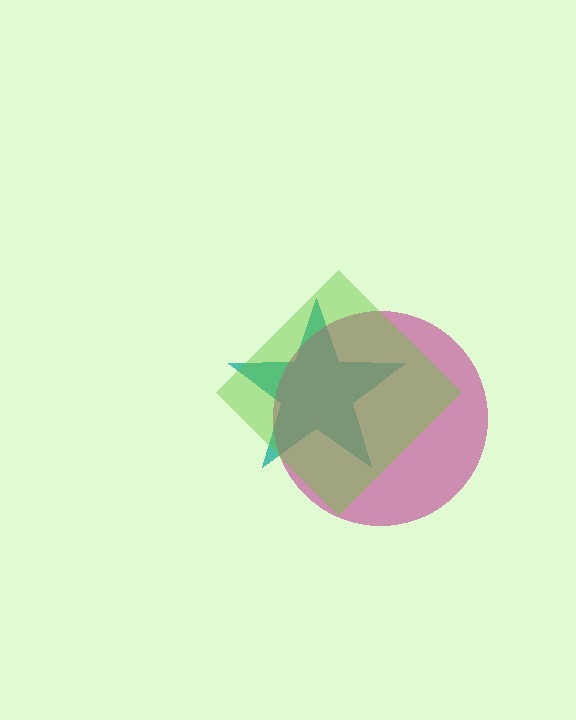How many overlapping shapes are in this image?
There are 3 overlapping shapes in the image.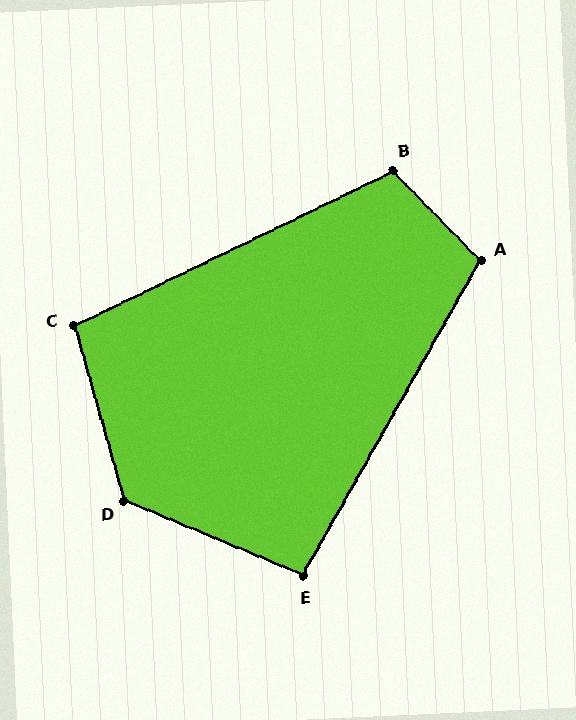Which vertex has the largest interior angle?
D, at approximately 128 degrees.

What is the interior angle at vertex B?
Approximately 108 degrees (obtuse).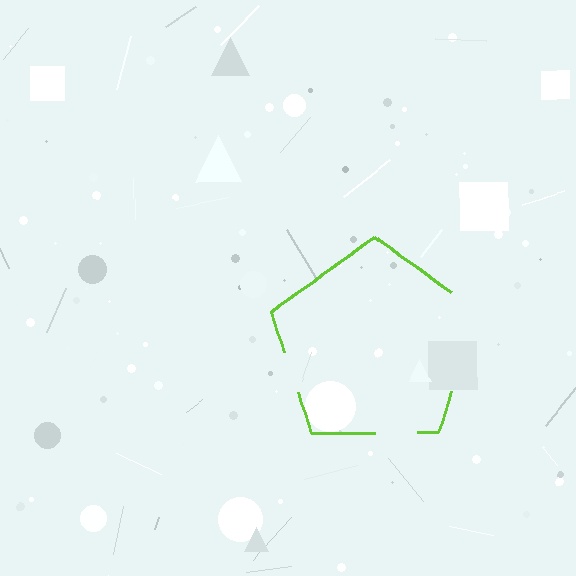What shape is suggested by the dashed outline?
The dashed outline suggests a pentagon.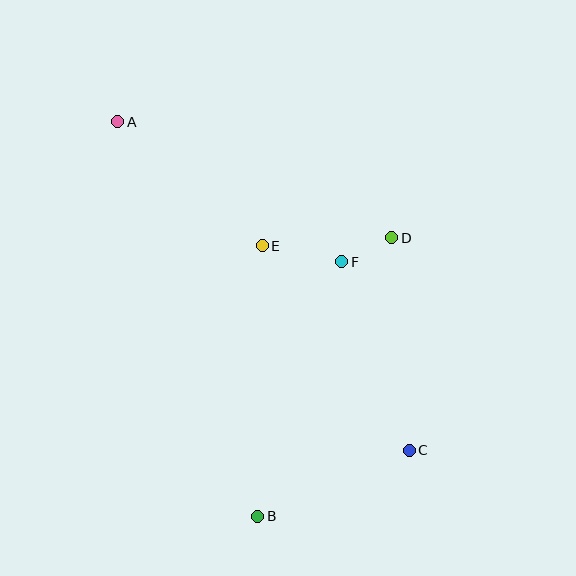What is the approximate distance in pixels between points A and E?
The distance between A and E is approximately 190 pixels.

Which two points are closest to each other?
Points D and F are closest to each other.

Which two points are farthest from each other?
Points A and C are farthest from each other.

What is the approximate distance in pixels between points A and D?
The distance between A and D is approximately 298 pixels.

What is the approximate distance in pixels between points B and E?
The distance between B and E is approximately 271 pixels.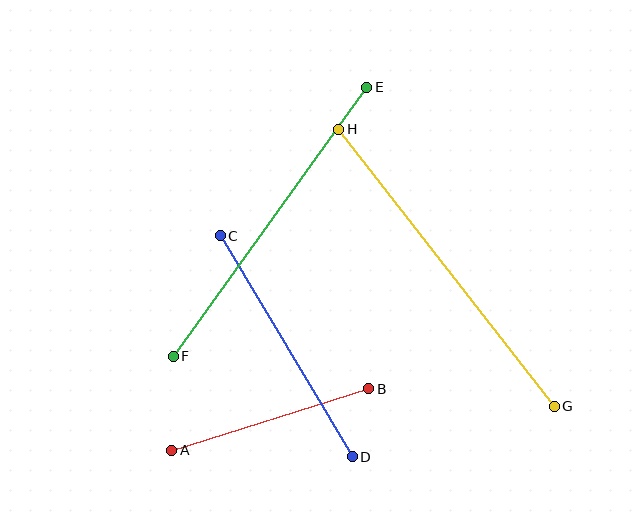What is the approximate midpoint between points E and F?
The midpoint is at approximately (270, 222) pixels.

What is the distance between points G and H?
The distance is approximately 351 pixels.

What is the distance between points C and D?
The distance is approximately 258 pixels.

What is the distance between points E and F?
The distance is approximately 331 pixels.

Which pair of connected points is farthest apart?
Points G and H are farthest apart.